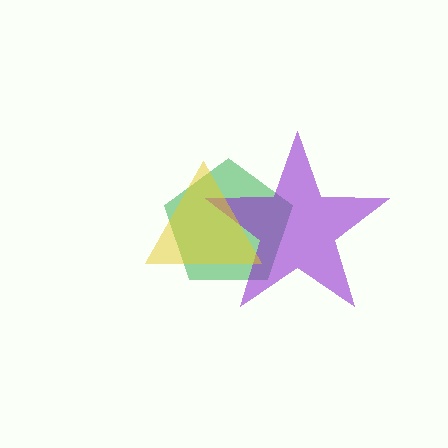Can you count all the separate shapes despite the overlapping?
Yes, there are 3 separate shapes.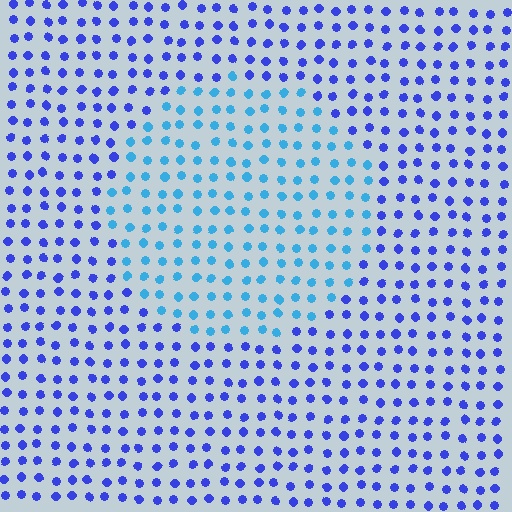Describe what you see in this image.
The image is filled with small blue elements in a uniform arrangement. A circle-shaped region is visible where the elements are tinted to a slightly different hue, forming a subtle color boundary.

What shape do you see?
I see a circle.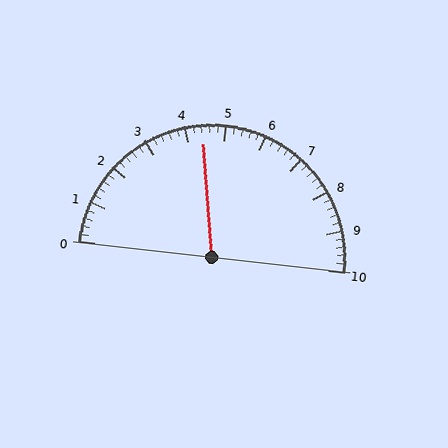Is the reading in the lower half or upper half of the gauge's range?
The reading is in the lower half of the range (0 to 10).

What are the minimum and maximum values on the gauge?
The gauge ranges from 0 to 10.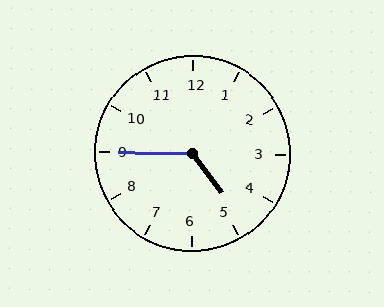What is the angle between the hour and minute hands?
Approximately 128 degrees.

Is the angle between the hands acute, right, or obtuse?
It is obtuse.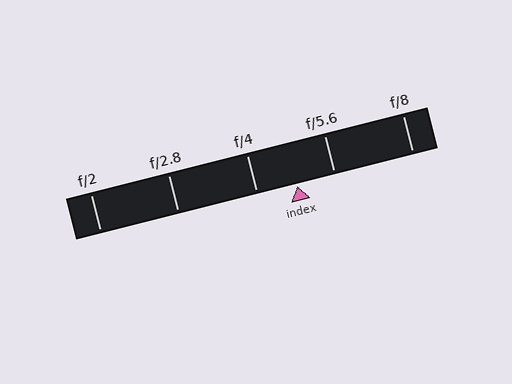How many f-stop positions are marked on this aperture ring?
There are 5 f-stop positions marked.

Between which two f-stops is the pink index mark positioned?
The index mark is between f/4 and f/5.6.